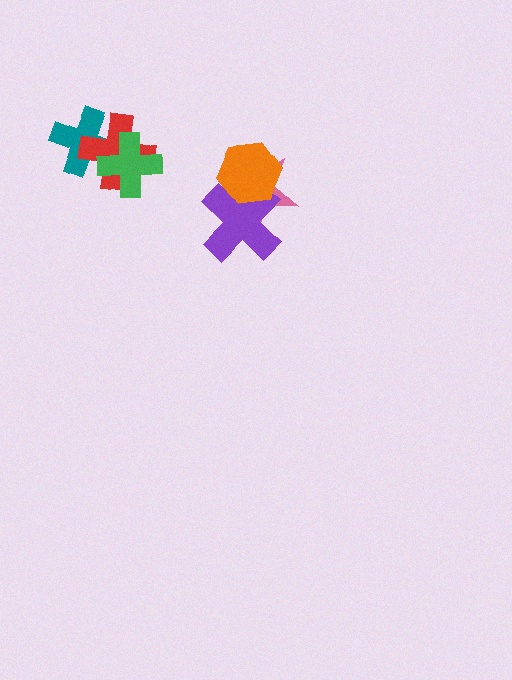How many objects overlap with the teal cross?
2 objects overlap with the teal cross.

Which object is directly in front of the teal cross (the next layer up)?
The red cross is directly in front of the teal cross.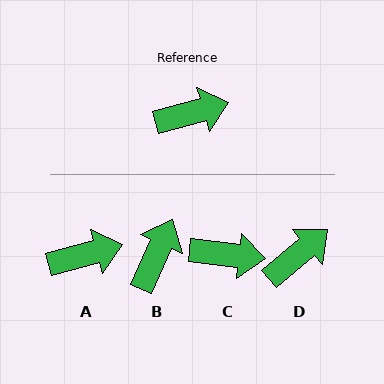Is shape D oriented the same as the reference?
No, it is off by about 25 degrees.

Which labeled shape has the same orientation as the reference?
A.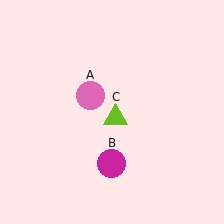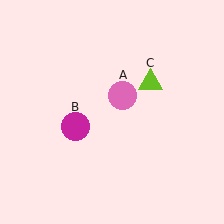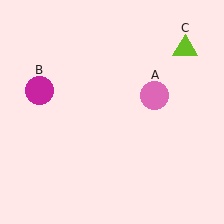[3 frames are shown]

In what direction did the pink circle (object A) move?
The pink circle (object A) moved right.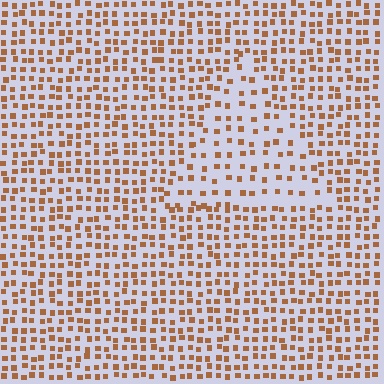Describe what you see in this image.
The image contains small brown elements arranged at two different densities. A triangle-shaped region is visible where the elements are less densely packed than the surrounding area.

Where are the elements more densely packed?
The elements are more densely packed outside the triangle boundary.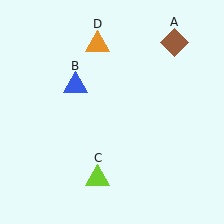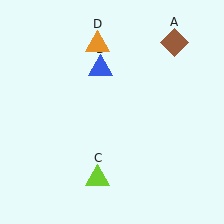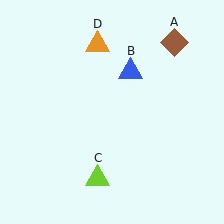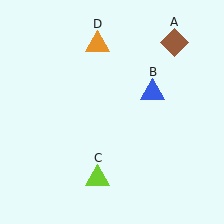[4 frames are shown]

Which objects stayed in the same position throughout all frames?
Brown diamond (object A) and lime triangle (object C) and orange triangle (object D) remained stationary.